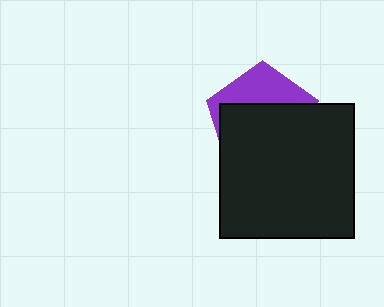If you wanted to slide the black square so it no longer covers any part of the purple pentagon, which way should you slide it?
Slide it down — that is the most direct way to separate the two shapes.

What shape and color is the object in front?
The object in front is a black square.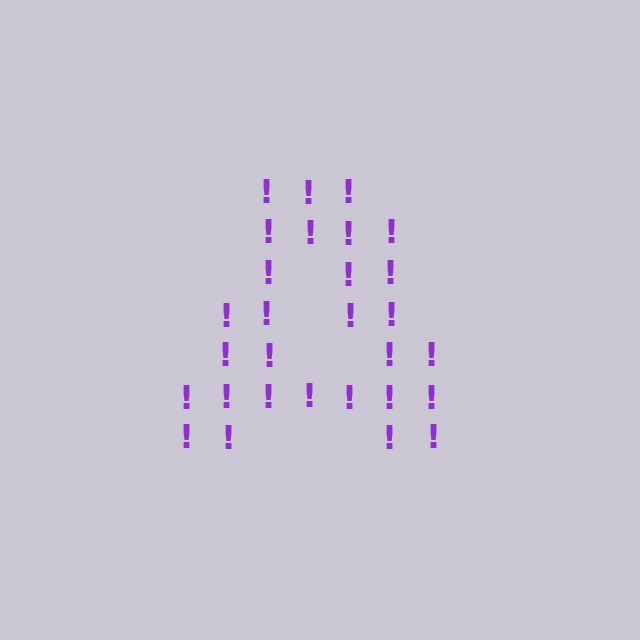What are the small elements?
The small elements are exclamation marks.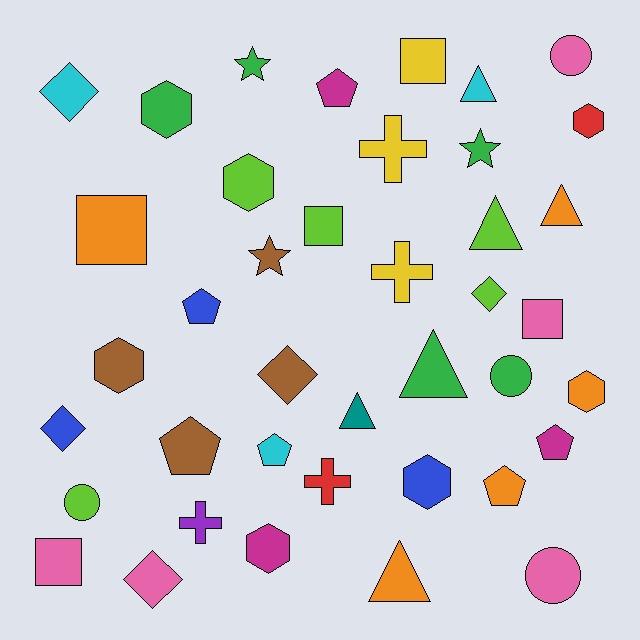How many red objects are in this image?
There are 2 red objects.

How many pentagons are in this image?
There are 6 pentagons.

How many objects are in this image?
There are 40 objects.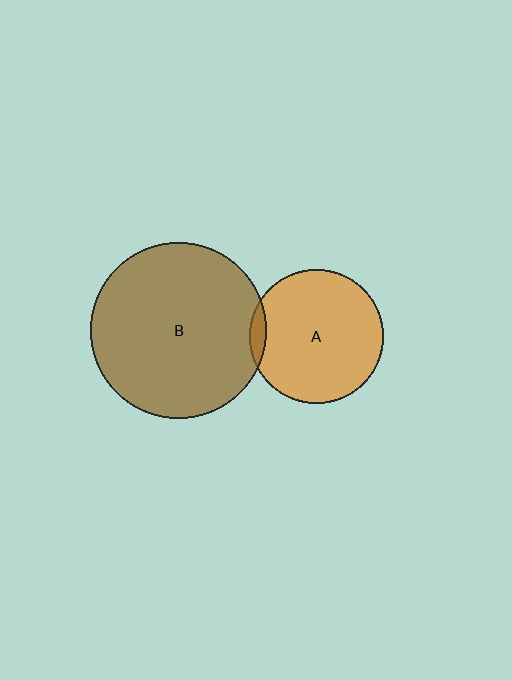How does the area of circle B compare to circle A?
Approximately 1.7 times.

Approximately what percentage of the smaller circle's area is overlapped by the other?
Approximately 5%.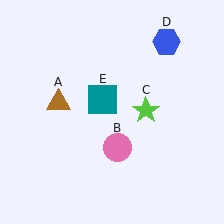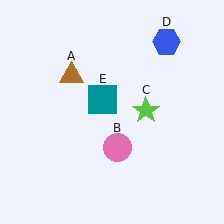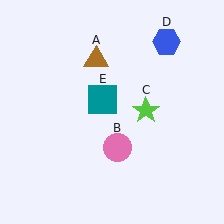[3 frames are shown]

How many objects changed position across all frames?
1 object changed position: brown triangle (object A).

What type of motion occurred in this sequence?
The brown triangle (object A) rotated clockwise around the center of the scene.